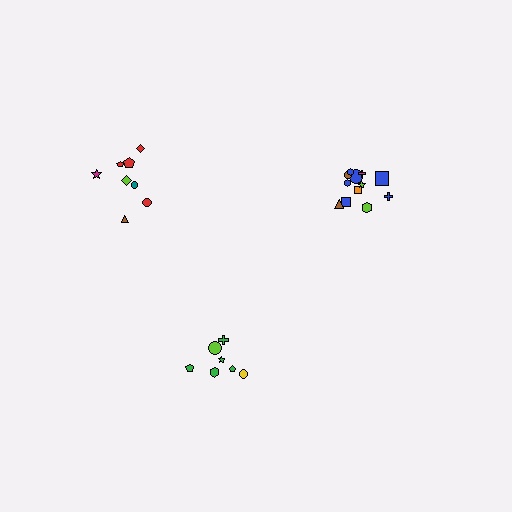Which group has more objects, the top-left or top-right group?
The top-right group.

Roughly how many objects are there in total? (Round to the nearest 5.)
Roughly 25 objects in total.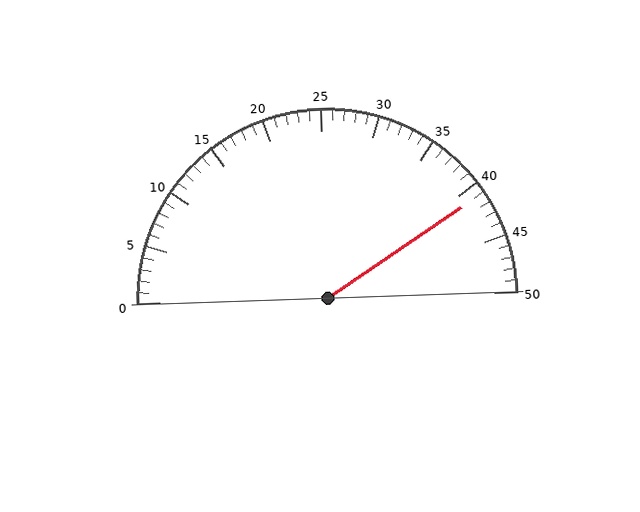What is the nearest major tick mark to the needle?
The nearest major tick mark is 40.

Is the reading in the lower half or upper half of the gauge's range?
The reading is in the upper half of the range (0 to 50).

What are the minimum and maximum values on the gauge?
The gauge ranges from 0 to 50.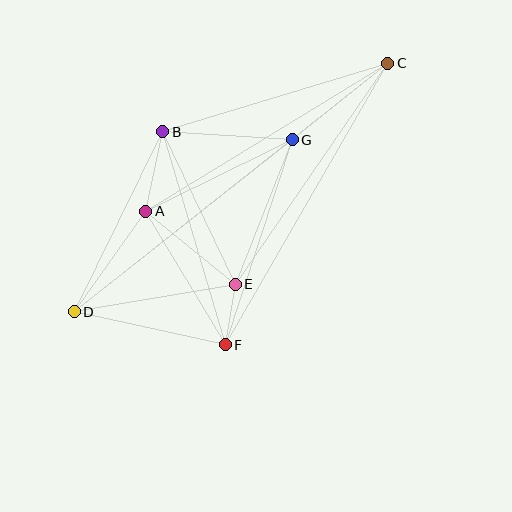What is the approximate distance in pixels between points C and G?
The distance between C and G is approximately 122 pixels.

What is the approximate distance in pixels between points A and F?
The distance between A and F is approximately 156 pixels.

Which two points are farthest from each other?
Points C and D are farthest from each other.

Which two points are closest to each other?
Points E and F are closest to each other.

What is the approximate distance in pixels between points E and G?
The distance between E and G is approximately 155 pixels.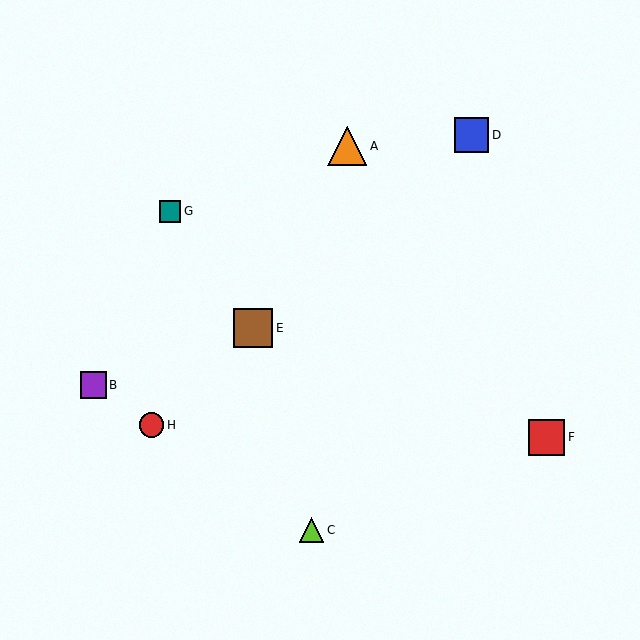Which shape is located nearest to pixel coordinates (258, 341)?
The brown square (labeled E) at (253, 328) is nearest to that location.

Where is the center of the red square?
The center of the red square is at (547, 437).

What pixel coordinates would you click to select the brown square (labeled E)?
Click at (253, 328) to select the brown square E.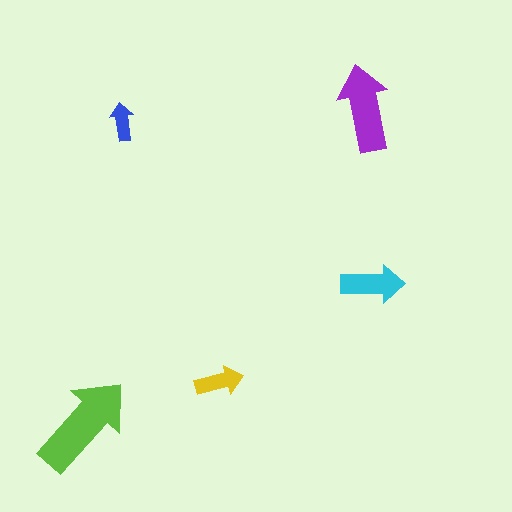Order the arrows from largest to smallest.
the lime one, the purple one, the cyan one, the yellow one, the blue one.